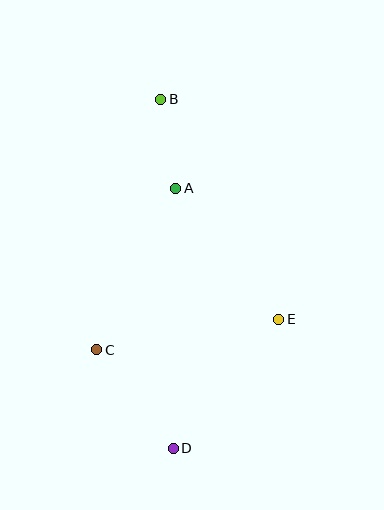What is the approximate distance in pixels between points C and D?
The distance between C and D is approximately 125 pixels.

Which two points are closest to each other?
Points A and B are closest to each other.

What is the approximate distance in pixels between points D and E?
The distance between D and E is approximately 167 pixels.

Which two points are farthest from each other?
Points B and D are farthest from each other.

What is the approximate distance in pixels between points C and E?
The distance between C and E is approximately 184 pixels.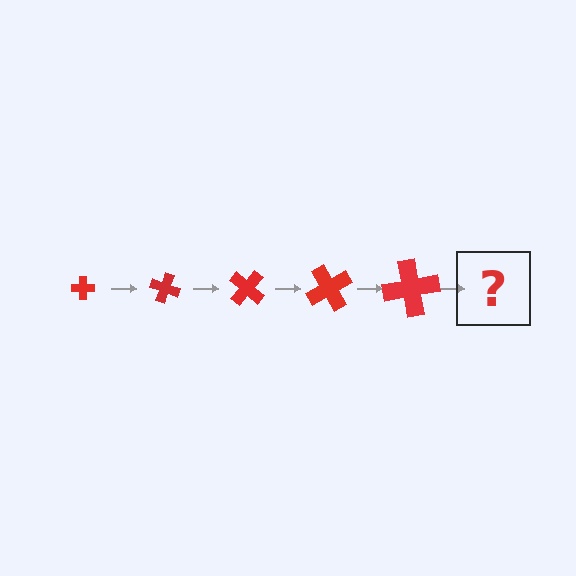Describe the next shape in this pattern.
It should be a cross, larger than the previous one and rotated 100 degrees from the start.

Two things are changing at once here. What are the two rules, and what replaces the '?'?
The two rules are that the cross grows larger each step and it rotates 20 degrees each step. The '?' should be a cross, larger than the previous one and rotated 100 degrees from the start.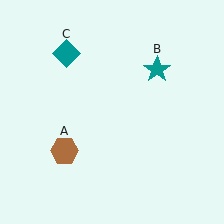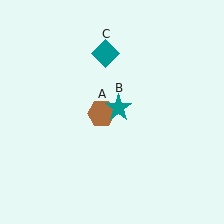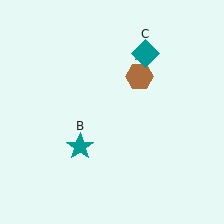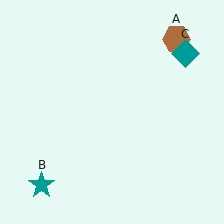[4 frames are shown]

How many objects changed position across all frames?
3 objects changed position: brown hexagon (object A), teal star (object B), teal diamond (object C).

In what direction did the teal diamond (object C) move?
The teal diamond (object C) moved right.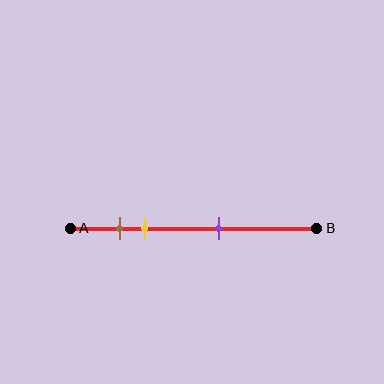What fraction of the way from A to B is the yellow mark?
The yellow mark is approximately 30% (0.3) of the way from A to B.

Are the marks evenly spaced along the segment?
No, the marks are not evenly spaced.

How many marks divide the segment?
There are 3 marks dividing the segment.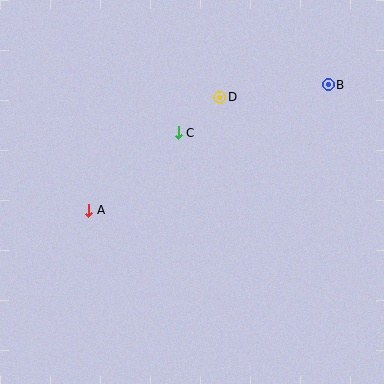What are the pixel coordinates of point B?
Point B is at (328, 85).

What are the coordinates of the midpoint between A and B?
The midpoint between A and B is at (209, 147).